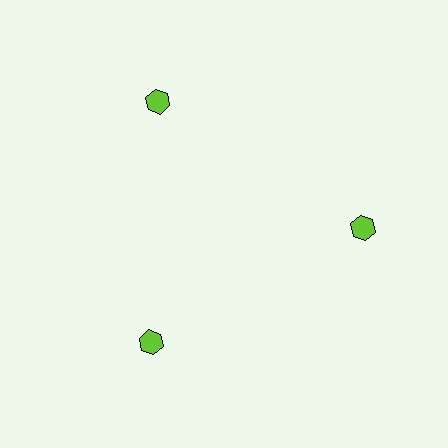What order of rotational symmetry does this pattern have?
This pattern has 3-fold rotational symmetry.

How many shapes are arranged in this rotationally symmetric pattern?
There are 3 shapes, arranged in 3 groups of 1.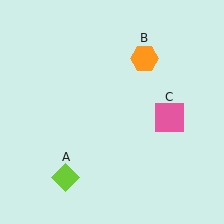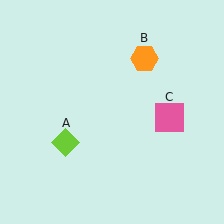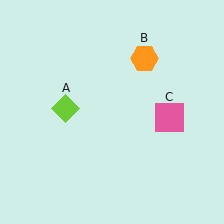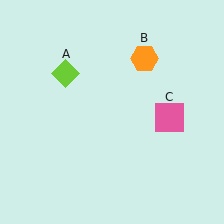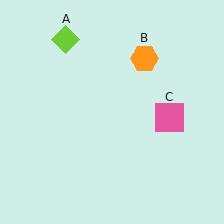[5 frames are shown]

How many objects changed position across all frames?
1 object changed position: lime diamond (object A).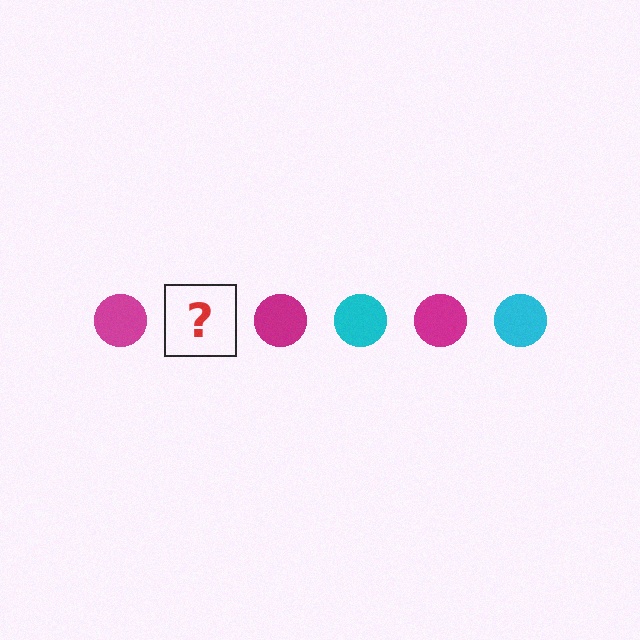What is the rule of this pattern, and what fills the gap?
The rule is that the pattern cycles through magenta, cyan circles. The gap should be filled with a cyan circle.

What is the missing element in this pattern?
The missing element is a cyan circle.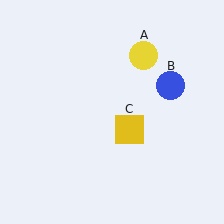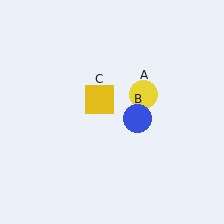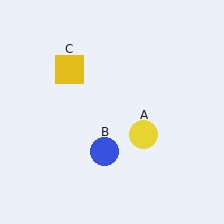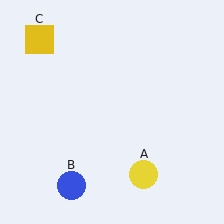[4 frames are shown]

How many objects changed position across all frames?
3 objects changed position: yellow circle (object A), blue circle (object B), yellow square (object C).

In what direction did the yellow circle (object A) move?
The yellow circle (object A) moved down.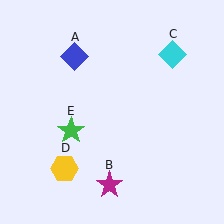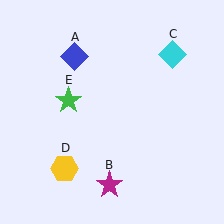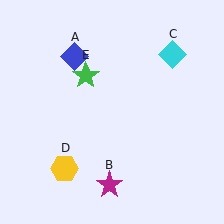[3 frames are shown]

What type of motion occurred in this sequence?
The green star (object E) rotated clockwise around the center of the scene.